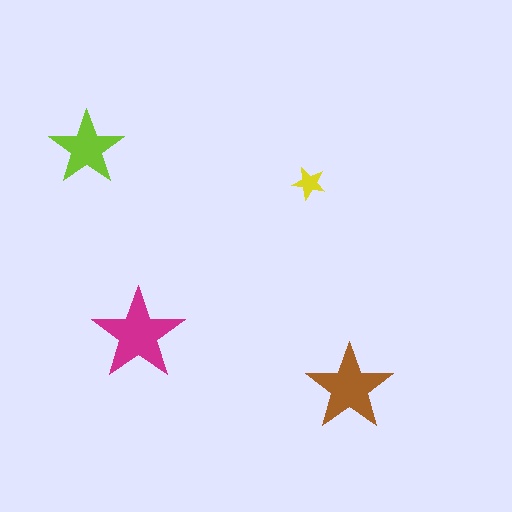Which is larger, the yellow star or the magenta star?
The magenta one.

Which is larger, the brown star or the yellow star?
The brown one.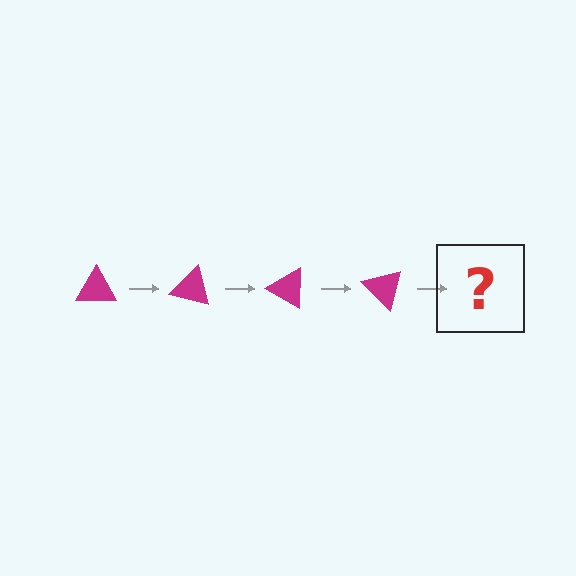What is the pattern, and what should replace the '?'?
The pattern is that the triangle rotates 15 degrees each step. The '?' should be a magenta triangle rotated 60 degrees.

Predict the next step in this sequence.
The next step is a magenta triangle rotated 60 degrees.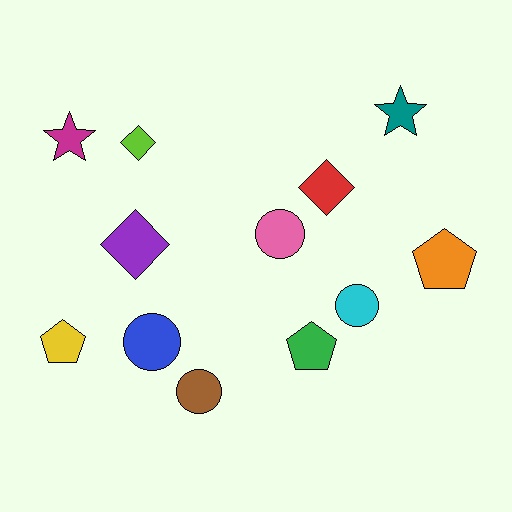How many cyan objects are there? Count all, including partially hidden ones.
There is 1 cyan object.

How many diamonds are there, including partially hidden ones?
There are 3 diamonds.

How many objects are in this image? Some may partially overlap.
There are 12 objects.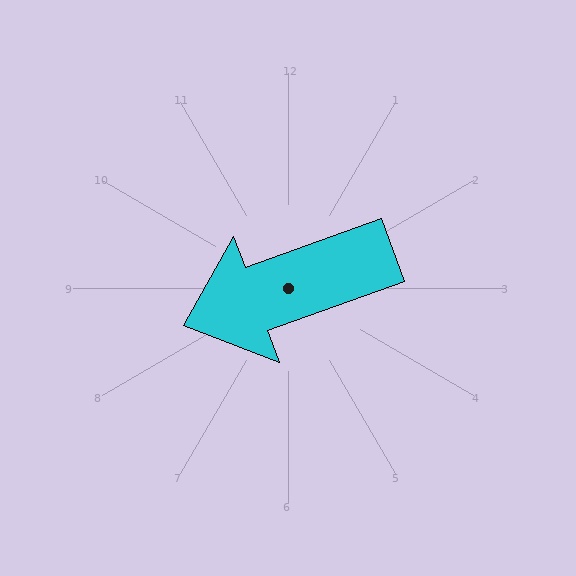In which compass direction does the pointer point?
West.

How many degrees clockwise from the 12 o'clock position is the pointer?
Approximately 250 degrees.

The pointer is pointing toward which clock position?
Roughly 8 o'clock.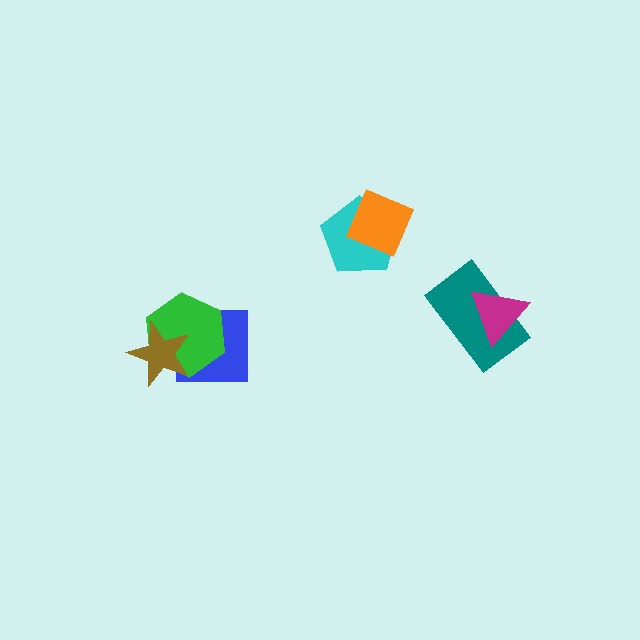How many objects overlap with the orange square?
1 object overlaps with the orange square.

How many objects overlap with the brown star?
2 objects overlap with the brown star.